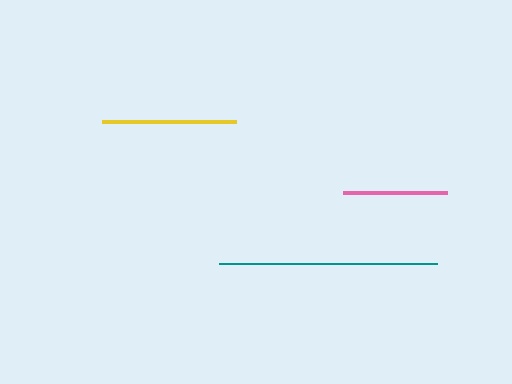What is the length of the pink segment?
The pink segment is approximately 104 pixels long.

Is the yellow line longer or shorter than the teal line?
The teal line is longer than the yellow line.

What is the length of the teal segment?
The teal segment is approximately 218 pixels long.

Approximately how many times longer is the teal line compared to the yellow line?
The teal line is approximately 1.6 times the length of the yellow line.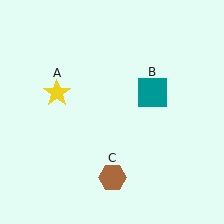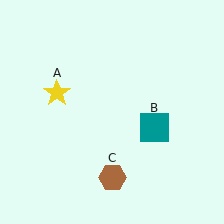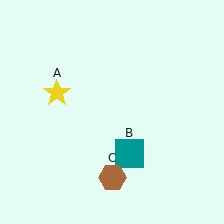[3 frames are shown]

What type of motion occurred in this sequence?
The teal square (object B) rotated clockwise around the center of the scene.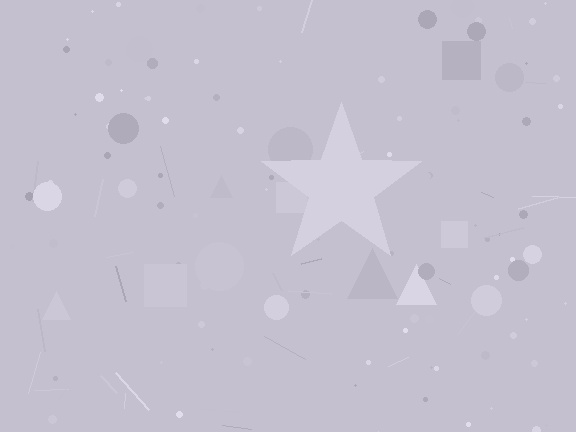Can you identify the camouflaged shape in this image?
The camouflaged shape is a star.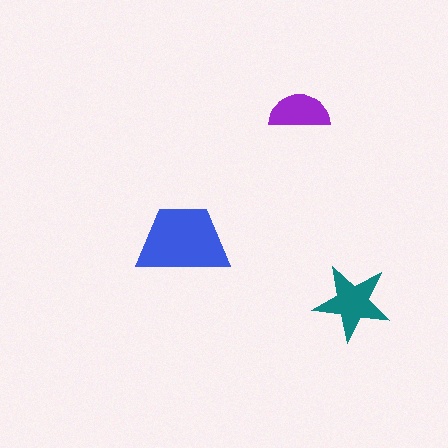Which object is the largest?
The blue trapezoid.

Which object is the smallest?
The purple semicircle.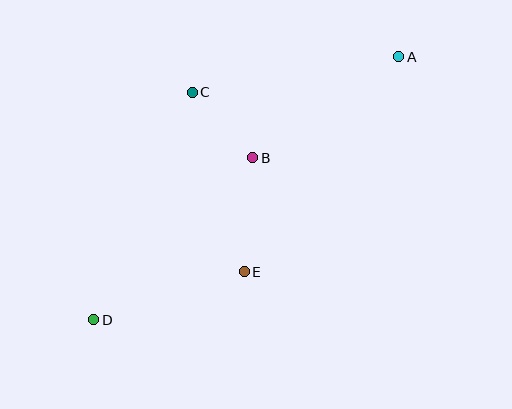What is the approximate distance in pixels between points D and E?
The distance between D and E is approximately 158 pixels.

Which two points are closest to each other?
Points B and C are closest to each other.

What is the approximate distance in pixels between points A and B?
The distance between A and B is approximately 177 pixels.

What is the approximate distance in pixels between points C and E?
The distance between C and E is approximately 187 pixels.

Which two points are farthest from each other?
Points A and D are farthest from each other.